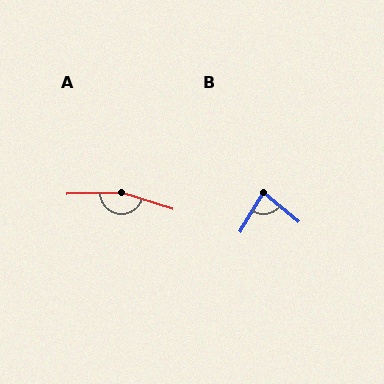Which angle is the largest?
A, at approximately 161 degrees.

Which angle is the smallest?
B, at approximately 81 degrees.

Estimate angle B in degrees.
Approximately 81 degrees.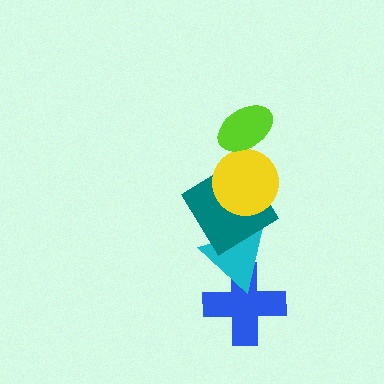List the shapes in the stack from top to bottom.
From top to bottom: the lime ellipse, the yellow circle, the teal diamond, the cyan triangle, the blue cross.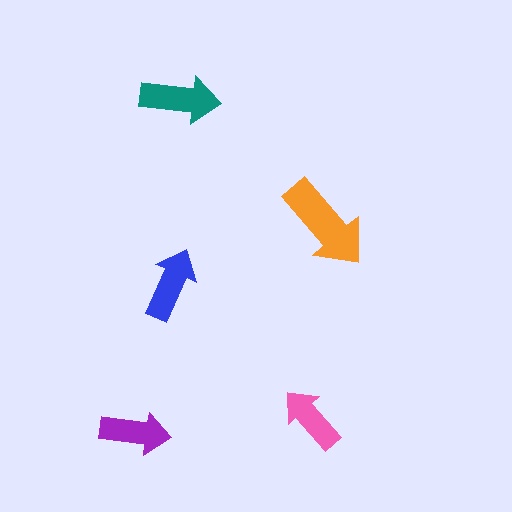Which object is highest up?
The teal arrow is topmost.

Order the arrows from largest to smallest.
the orange one, the teal one, the blue one, the purple one, the pink one.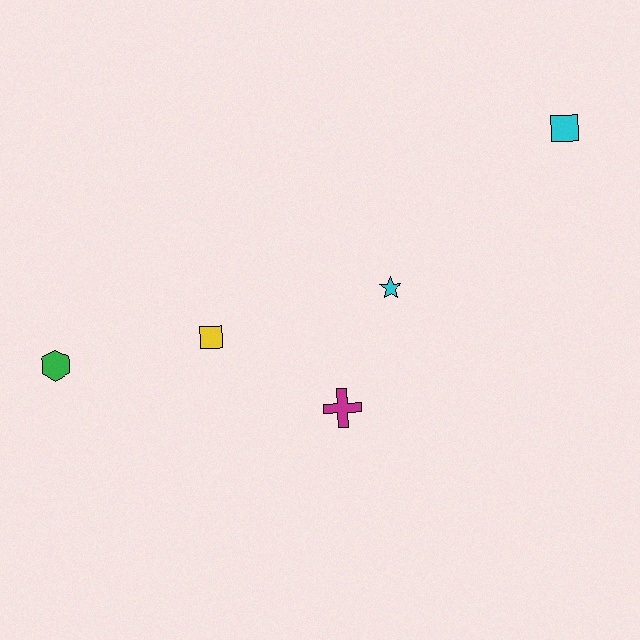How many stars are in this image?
There is 1 star.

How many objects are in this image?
There are 5 objects.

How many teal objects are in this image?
There are no teal objects.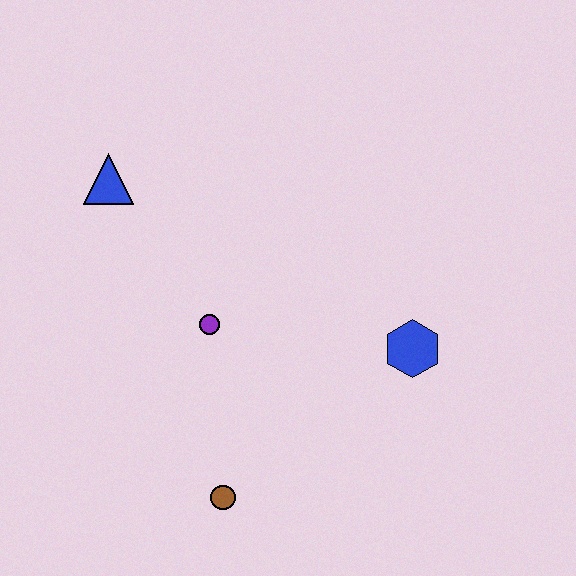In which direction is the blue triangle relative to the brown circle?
The blue triangle is above the brown circle.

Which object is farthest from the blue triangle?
The blue hexagon is farthest from the blue triangle.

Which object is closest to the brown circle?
The purple circle is closest to the brown circle.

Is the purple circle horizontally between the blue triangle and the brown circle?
Yes